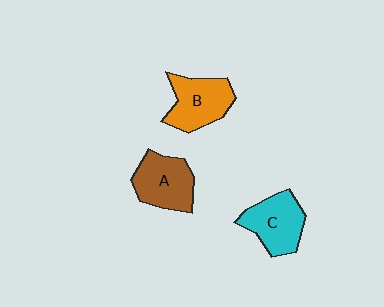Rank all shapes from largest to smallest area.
From largest to smallest: B (orange), A (brown), C (cyan).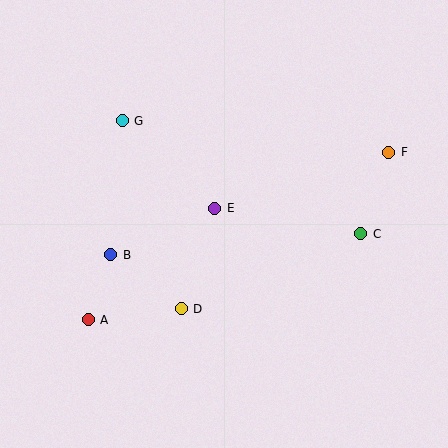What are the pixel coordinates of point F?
Point F is at (389, 152).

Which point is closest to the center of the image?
Point E at (215, 208) is closest to the center.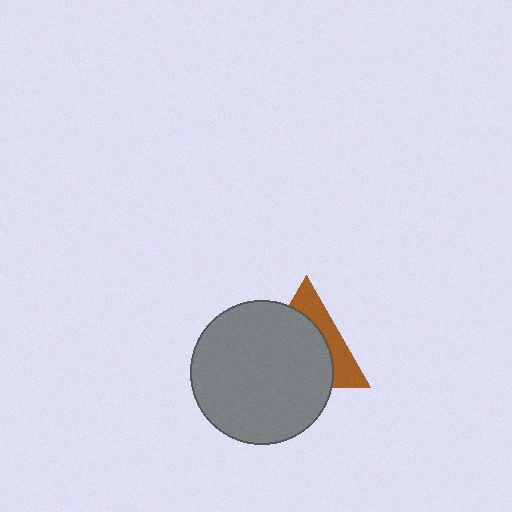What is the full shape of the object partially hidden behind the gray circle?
The partially hidden object is a brown triangle.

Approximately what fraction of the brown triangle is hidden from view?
Roughly 66% of the brown triangle is hidden behind the gray circle.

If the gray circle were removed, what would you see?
You would see the complete brown triangle.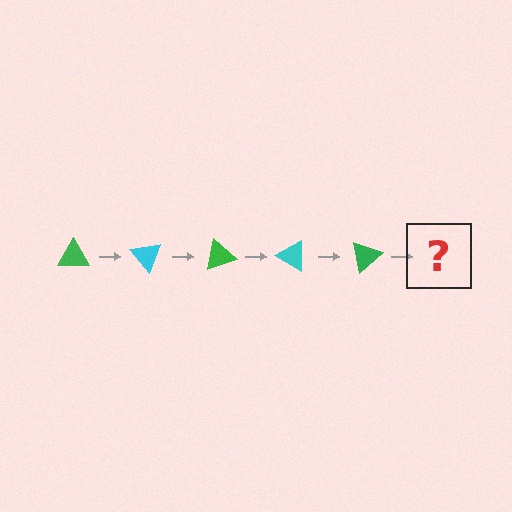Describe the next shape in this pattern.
It should be a cyan triangle, rotated 250 degrees from the start.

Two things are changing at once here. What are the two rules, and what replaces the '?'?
The two rules are that it rotates 50 degrees each step and the color cycles through green and cyan. The '?' should be a cyan triangle, rotated 250 degrees from the start.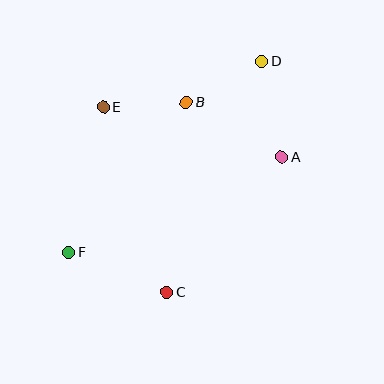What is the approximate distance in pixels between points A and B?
The distance between A and B is approximately 110 pixels.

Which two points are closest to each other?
Points B and E are closest to each other.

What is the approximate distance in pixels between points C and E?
The distance between C and E is approximately 196 pixels.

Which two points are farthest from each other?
Points D and F are farthest from each other.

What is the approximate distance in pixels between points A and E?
The distance between A and E is approximately 185 pixels.